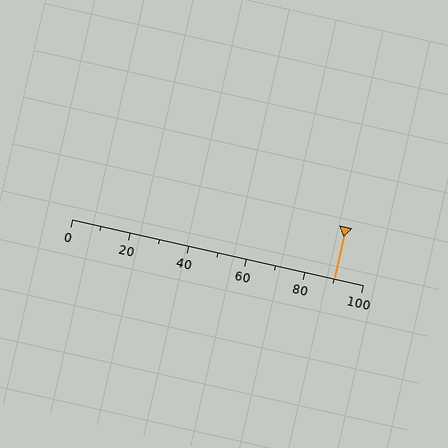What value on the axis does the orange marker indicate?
The marker indicates approximately 90.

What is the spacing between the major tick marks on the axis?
The major ticks are spaced 20 apart.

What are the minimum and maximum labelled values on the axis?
The axis runs from 0 to 100.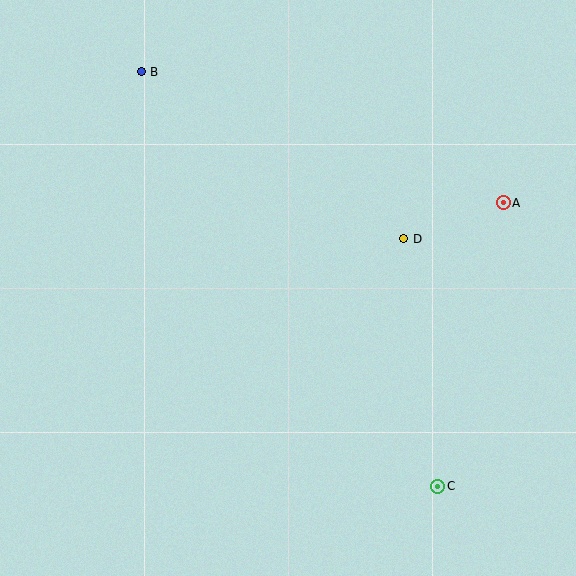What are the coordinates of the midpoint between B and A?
The midpoint between B and A is at (322, 137).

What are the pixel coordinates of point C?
Point C is at (438, 486).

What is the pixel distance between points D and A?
The distance between D and A is 106 pixels.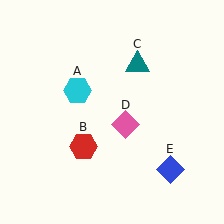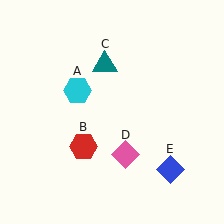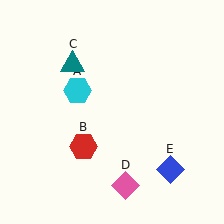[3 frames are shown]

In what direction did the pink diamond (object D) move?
The pink diamond (object D) moved down.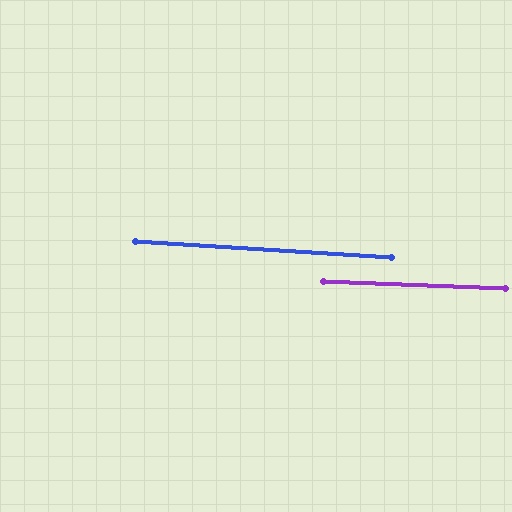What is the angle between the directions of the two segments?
Approximately 1 degree.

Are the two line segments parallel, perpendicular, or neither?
Parallel — their directions differ by only 1.4°.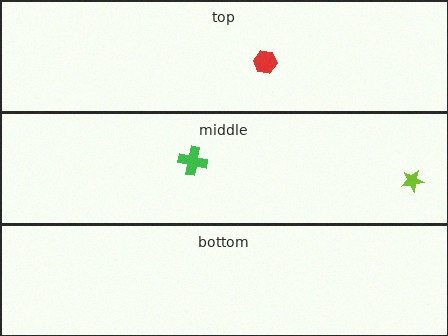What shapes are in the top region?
The red hexagon.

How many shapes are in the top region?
1.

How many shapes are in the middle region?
2.